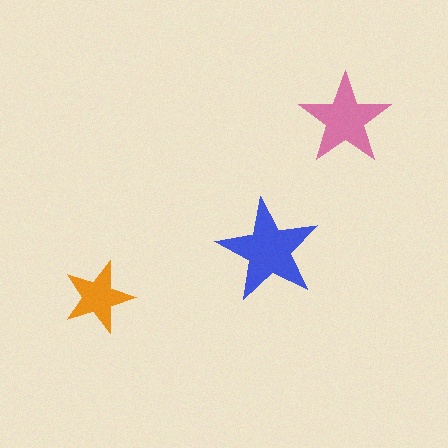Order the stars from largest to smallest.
the blue one, the pink one, the orange one.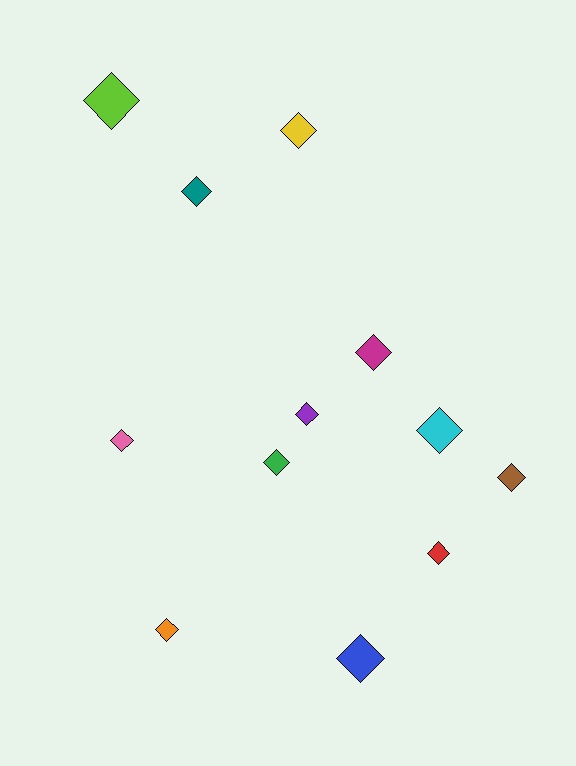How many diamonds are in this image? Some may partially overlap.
There are 12 diamonds.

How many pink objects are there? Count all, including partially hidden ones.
There is 1 pink object.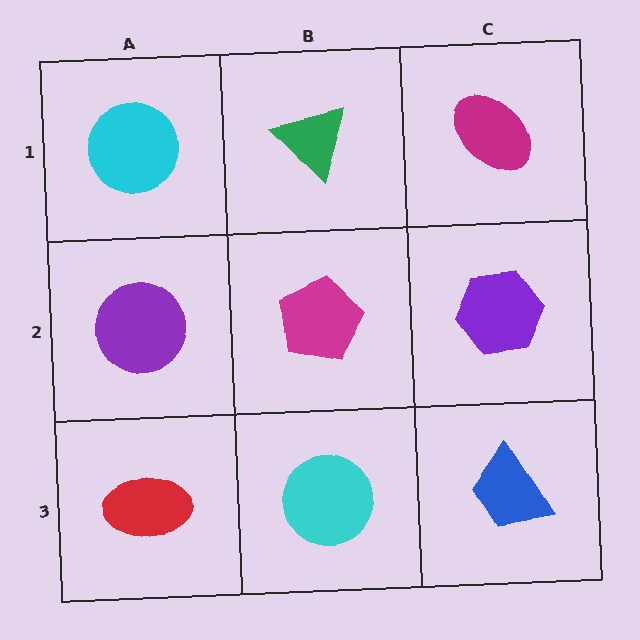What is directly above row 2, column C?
A magenta ellipse.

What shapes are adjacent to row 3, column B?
A magenta pentagon (row 2, column B), a red ellipse (row 3, column A), a blue trapezoid (row 3, column C).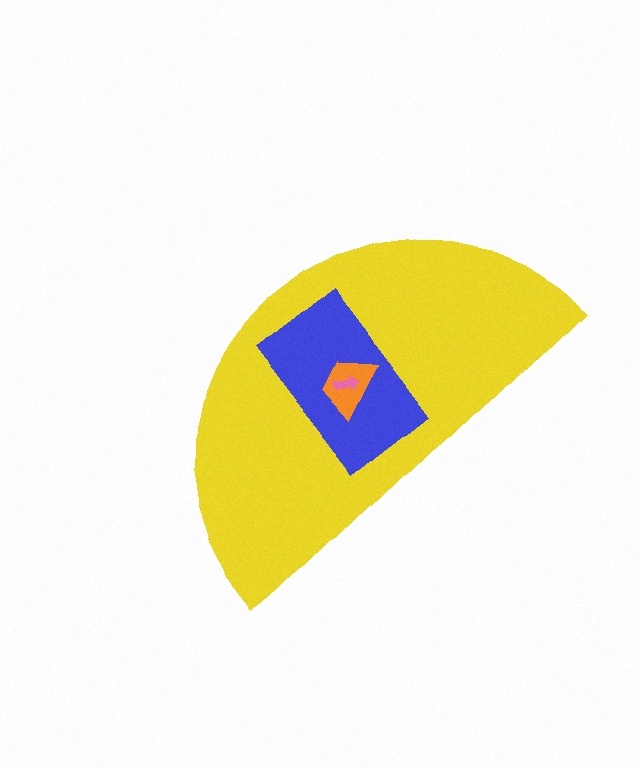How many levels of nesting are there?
4.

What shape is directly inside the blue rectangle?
The orange trapezoid.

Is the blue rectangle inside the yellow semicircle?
Yes.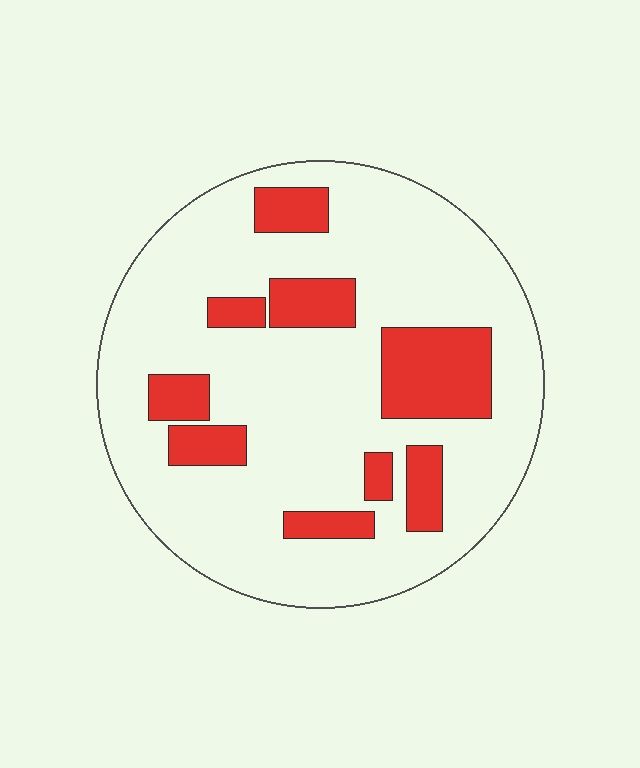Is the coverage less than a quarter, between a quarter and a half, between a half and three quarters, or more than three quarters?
Less than a quarter.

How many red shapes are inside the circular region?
9.